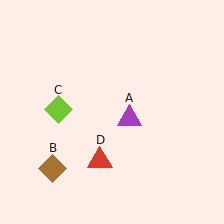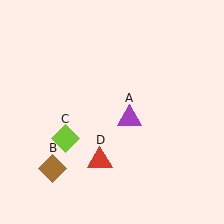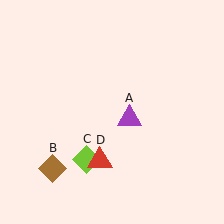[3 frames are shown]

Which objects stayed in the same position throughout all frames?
Purple triangle (object A) and brown diamond (object B) and red triangle (object D) remained stationary.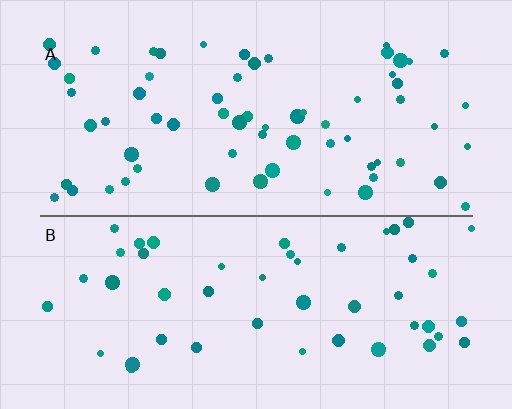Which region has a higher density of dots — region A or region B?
A (the top).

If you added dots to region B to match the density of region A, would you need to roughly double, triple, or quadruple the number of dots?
Approximately double.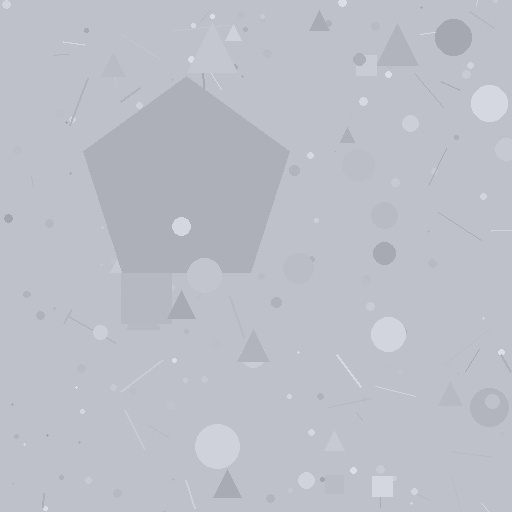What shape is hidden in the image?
A pentagon is hidden in the image.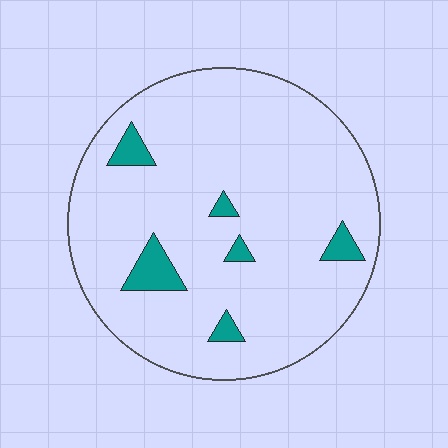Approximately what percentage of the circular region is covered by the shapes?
Approximately 5%.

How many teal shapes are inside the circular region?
6.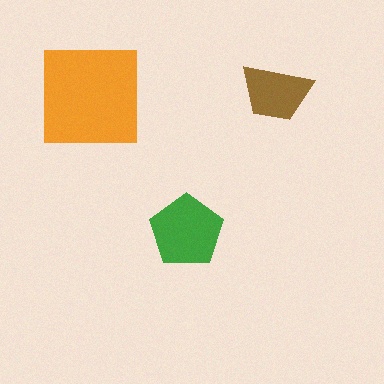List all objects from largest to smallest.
The orange square, the green pentagon, the brown trapezoid.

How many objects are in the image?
There are 3 objects in the image.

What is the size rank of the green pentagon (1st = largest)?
2nd.